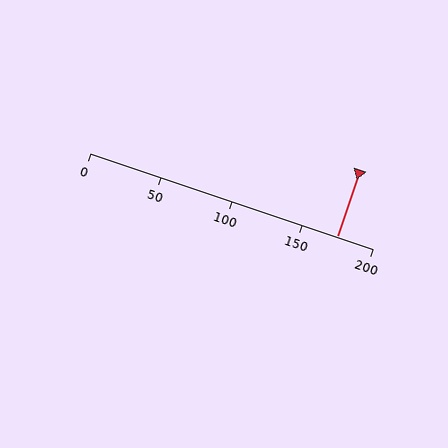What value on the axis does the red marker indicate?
The marker indicates approximately 175.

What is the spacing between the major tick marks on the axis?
The major ticks are spaced 50 apart.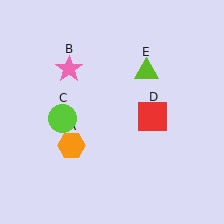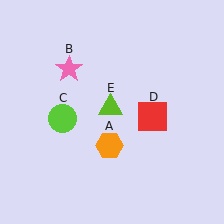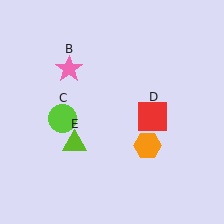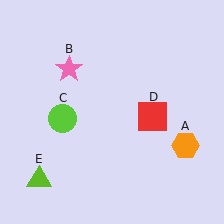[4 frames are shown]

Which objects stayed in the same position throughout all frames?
Pink star (object B) and lime circle (object C) and red square (object D) remained stationary.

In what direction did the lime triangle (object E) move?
The lime triangle (object E) moved down and to the left.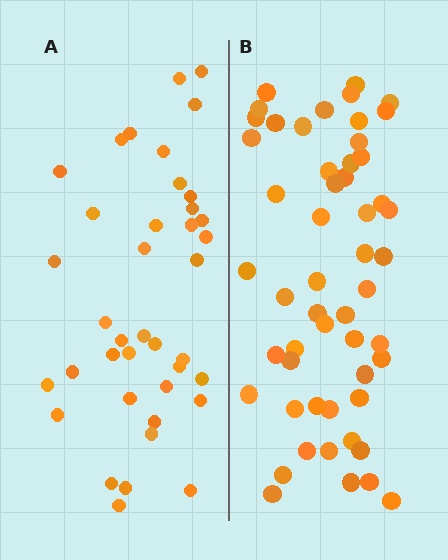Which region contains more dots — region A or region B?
Region B (the right region) has more dots.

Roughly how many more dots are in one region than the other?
Region B has approximately 15 more dots than region A.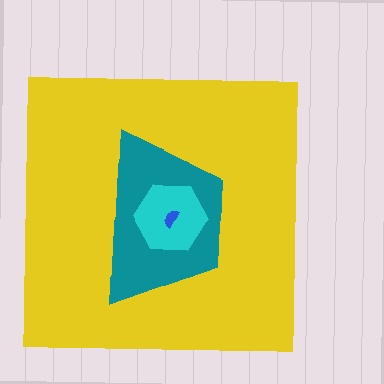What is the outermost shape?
The yellow square.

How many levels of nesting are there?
4.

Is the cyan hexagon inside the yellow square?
Yes.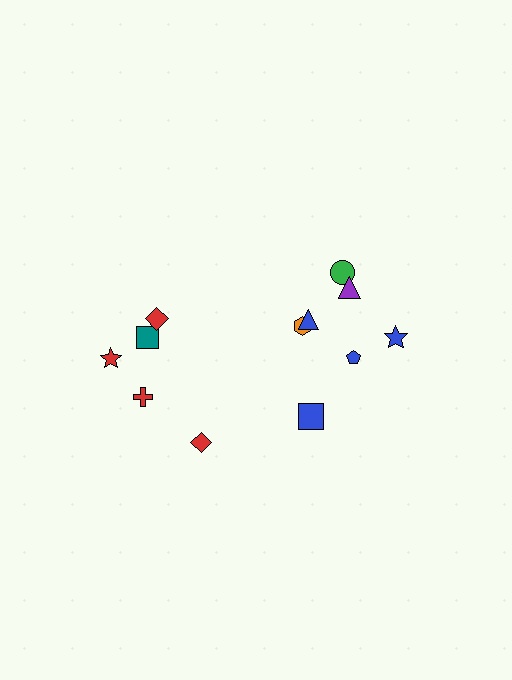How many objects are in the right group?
There are 7 objects.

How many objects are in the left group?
There are 5 objects.